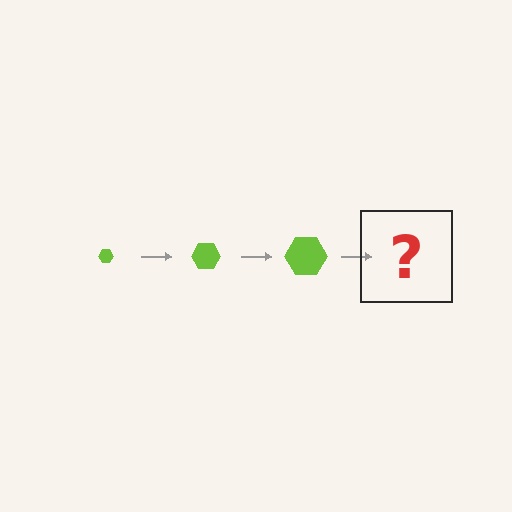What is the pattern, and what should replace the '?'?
The pattern is that the hexagon gets progressively larger each step. The '?' should be a lime hexagon, larger than the previous one.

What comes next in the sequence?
The next element should be a lime hexagon, larger than the previous one.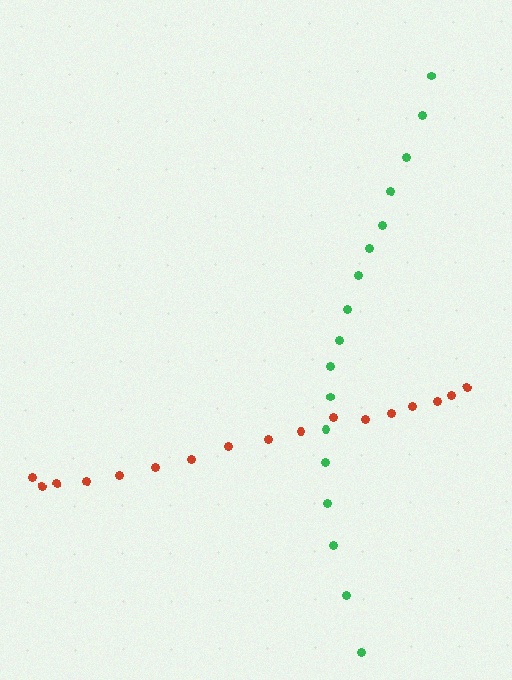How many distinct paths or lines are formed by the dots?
There are 2 distinct paths.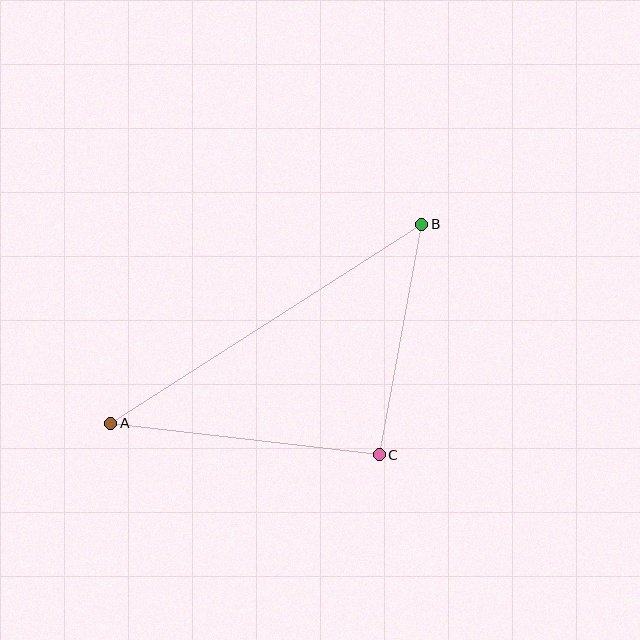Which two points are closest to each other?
Points B and C are closest to each other.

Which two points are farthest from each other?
Points A and B are farthest from each other.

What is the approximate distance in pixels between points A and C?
The distance between A and C is approximately 270 pixels.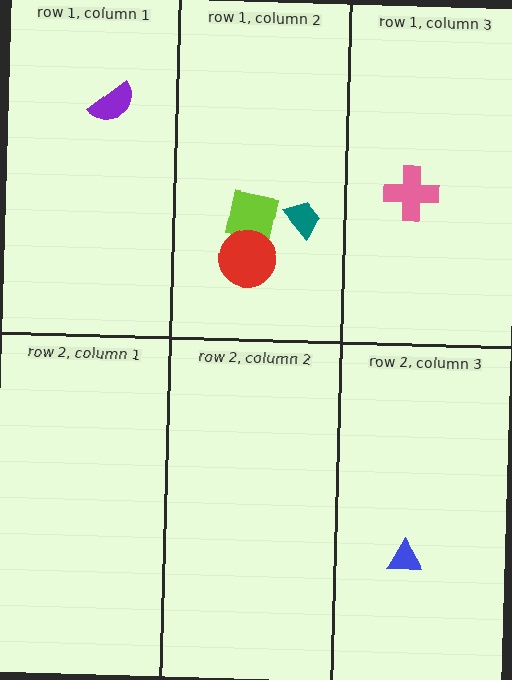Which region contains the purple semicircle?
The row 1, column 1 region.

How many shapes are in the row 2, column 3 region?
1.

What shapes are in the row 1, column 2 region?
The teal trapezoid, the lime square, the red circle.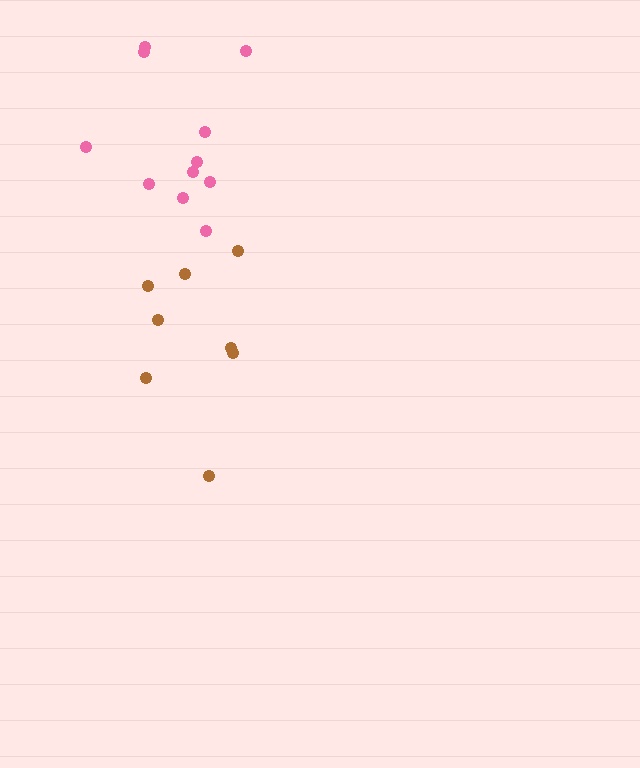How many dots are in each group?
Group 1: 8 dots, Group 2: 11 dots (19 total).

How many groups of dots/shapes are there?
There are 2 groups.